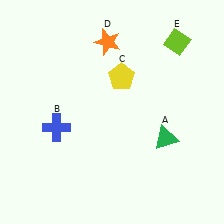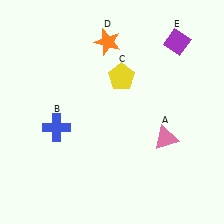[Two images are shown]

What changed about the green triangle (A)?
In Image 1, A is green. In Image 2, it changed to pink.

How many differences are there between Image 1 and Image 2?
There are 2 differences between the two images.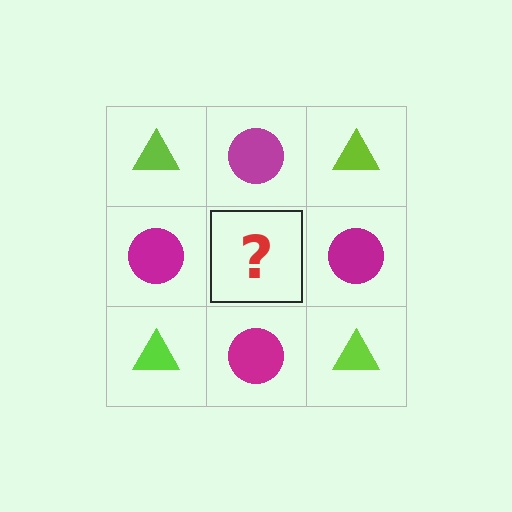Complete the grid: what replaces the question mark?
The question mark should be replaced with a lime triangle.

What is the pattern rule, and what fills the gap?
The rule is that it alternates lime triangle and magenta circle in a checkerboard pattern. The gap should be filled with a lime triangle.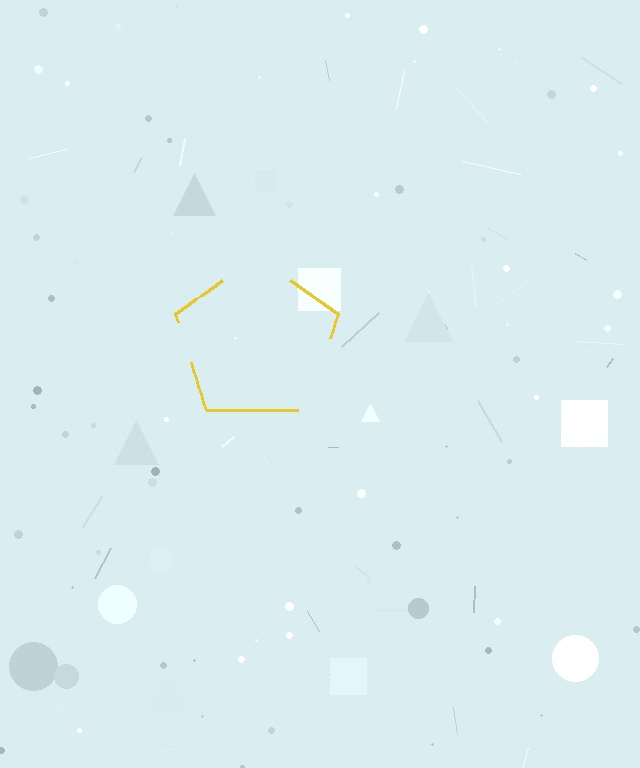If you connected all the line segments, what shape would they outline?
They would outline a pentagon.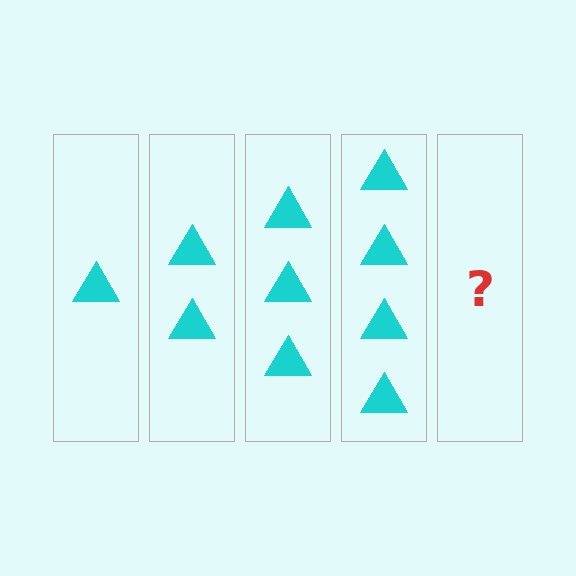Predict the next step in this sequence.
The next step is 5 triangles.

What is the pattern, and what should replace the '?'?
The pattern is that each step adds one more triangle. The '?' should be 5 triangles.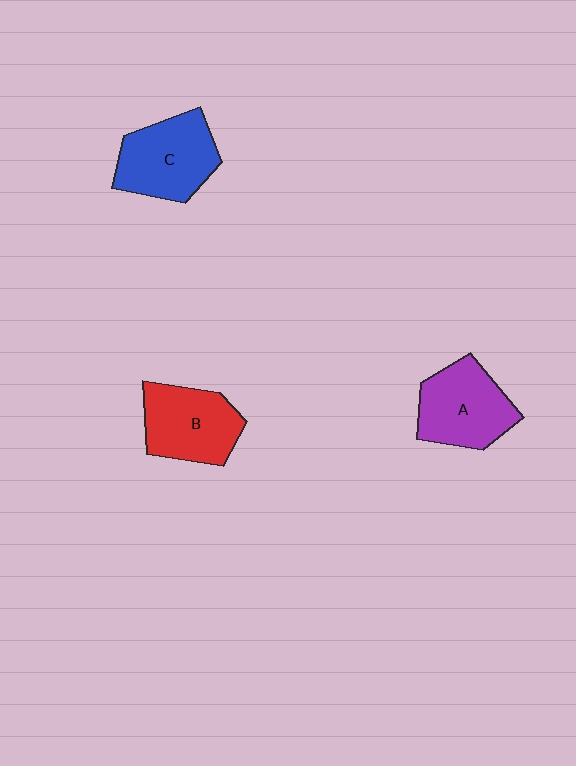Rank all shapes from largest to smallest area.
From largest to smallest: C (blue), A (purple), B (red).